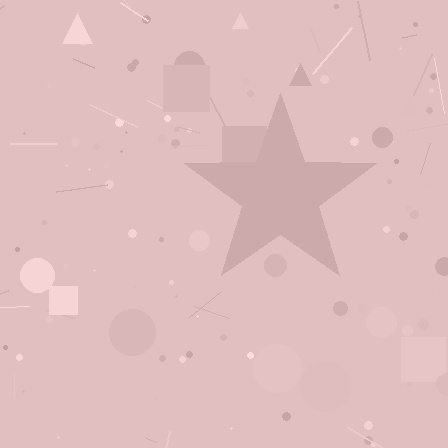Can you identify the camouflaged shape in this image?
The camouflaged shape is a star.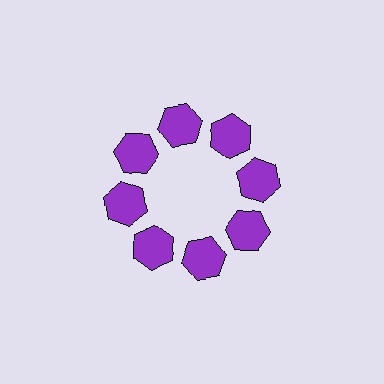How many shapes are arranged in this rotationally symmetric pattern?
There are 8 shapes, arranged in 8 groups of 1.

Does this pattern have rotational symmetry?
Yes, this pattern has 8-fold rotational symmetry. It looks the same after rotating 45 degrees around the center.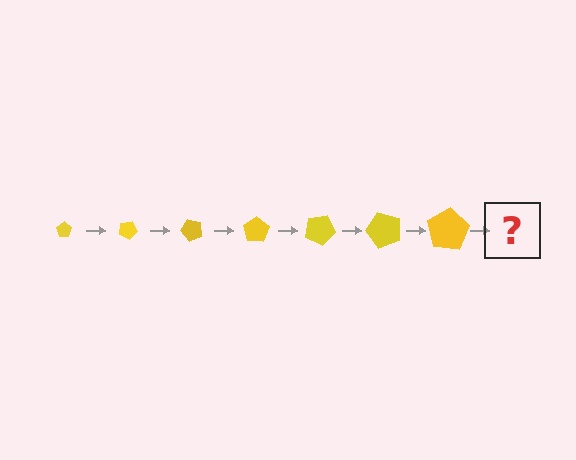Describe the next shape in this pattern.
It should be a pentagon, larger than the previous one and rotated 175 degrees from the start.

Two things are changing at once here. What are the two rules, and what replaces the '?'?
The two rules are that the pentagon grows larger each step and it rotates 25 degrees each step. The '?' should be a pentagon, larger than the previous one and rotated 175 degrees from the start.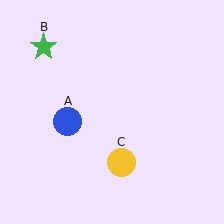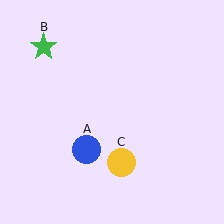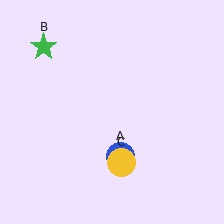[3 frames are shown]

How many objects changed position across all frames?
1 object changed position: blue circle (object A).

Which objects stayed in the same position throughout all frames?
Green star (object B) and yellow circle (object C) remained stationary.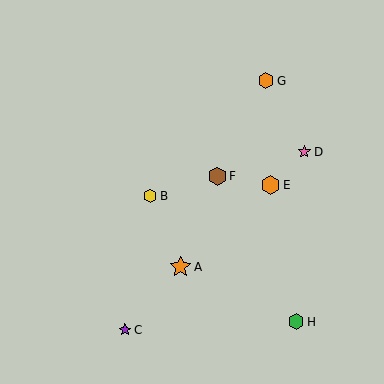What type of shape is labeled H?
Shape H is a green hexagon.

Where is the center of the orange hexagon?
The center of the orange hexagon is at (266, 81).